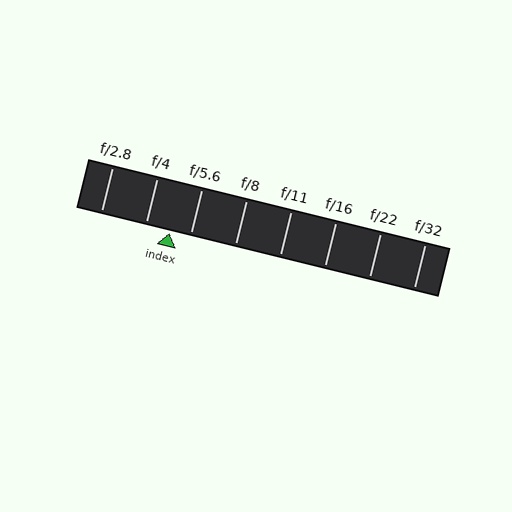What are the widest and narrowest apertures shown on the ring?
The widest aperture shown is f/2.8 and the narrowest is f/32.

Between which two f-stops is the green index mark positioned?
The index mark is between f/4 and f/5.6.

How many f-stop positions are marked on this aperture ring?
There are 8 f-stop positions marked.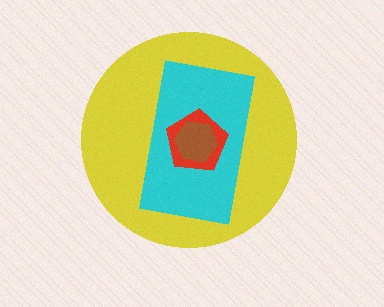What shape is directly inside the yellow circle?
The cyan rectangle.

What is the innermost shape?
The brown hexagon.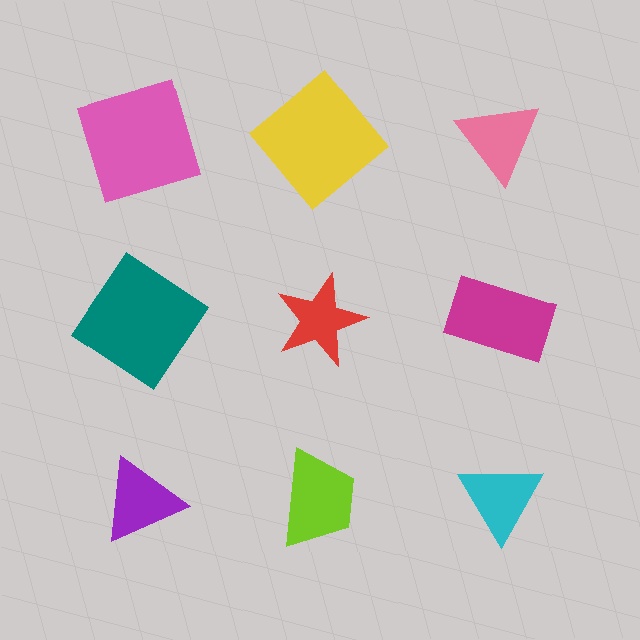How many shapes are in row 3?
3 shapes.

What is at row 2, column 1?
A teal diamond.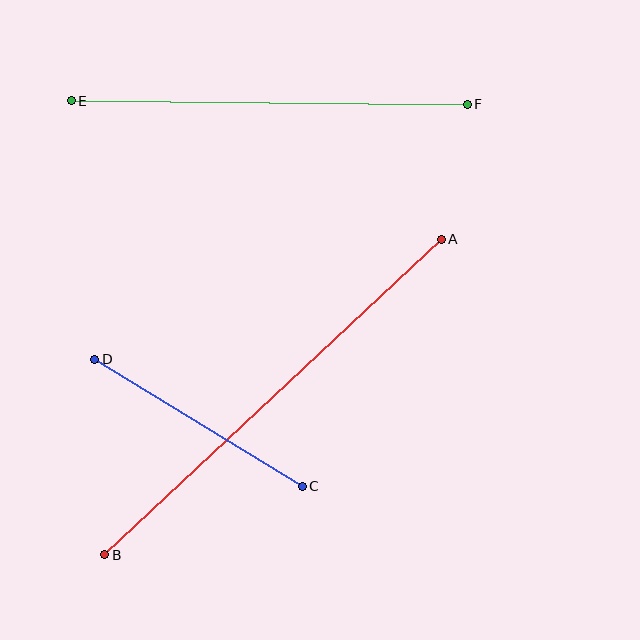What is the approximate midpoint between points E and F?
The midpoint is at approximately (269, 102) pixels.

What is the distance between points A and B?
The distance is approximately 461 pixels.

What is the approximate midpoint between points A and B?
The midpoint is at approximately (273, 397) pixels.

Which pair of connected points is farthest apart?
Points A and B are farthest apart.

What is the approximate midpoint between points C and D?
The midpoint is at approximately (199, 423) pixels.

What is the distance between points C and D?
The distance is approximately 243 pixels.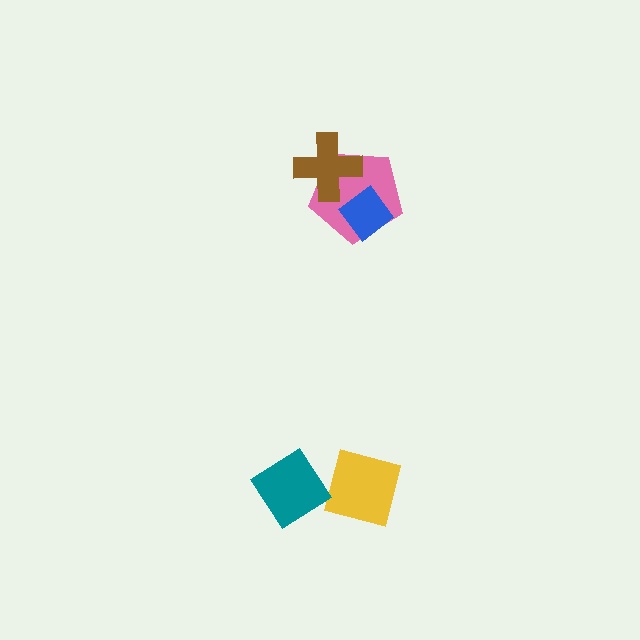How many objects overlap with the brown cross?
1 object overlaps with the brown cross.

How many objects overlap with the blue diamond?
1 object overlaps with the blue diamond.